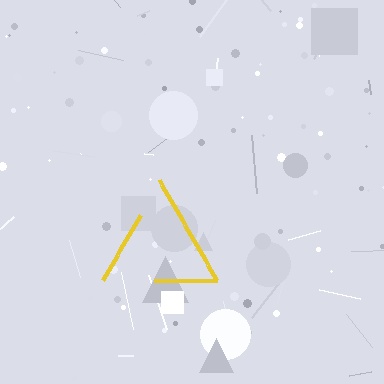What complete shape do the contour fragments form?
The contour fragments form a triangle.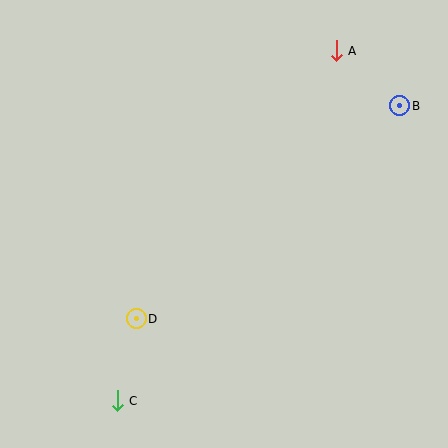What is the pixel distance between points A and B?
The distance between A and B is 84 pixels.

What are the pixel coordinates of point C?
Point C is at (117, 401).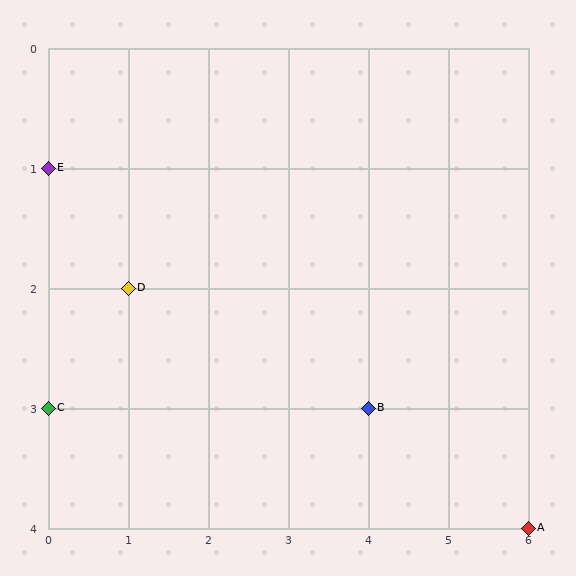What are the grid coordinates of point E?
Point E is at grid coordinates (0, 1).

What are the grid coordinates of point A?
Point A is at grid coordinates (6, 4).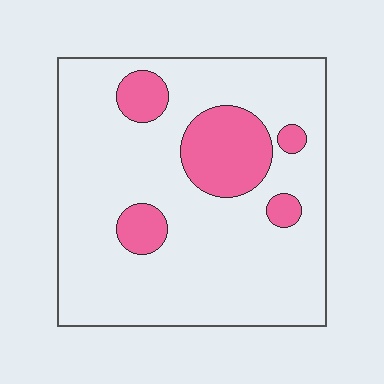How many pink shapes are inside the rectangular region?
5.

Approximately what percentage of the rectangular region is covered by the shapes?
Approximately 20%.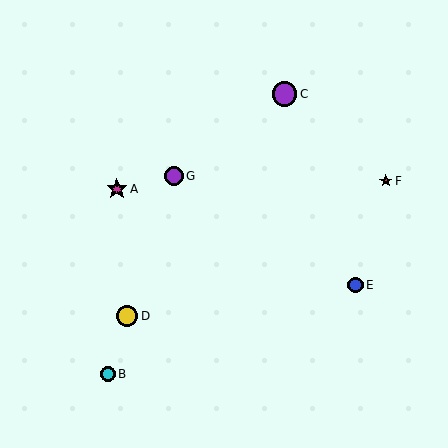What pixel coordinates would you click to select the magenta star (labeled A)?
Click at (117, 189) to select the magenta star A.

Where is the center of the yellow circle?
The center of the yellow circle is at (127, 316).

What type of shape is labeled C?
Shape C is a purple circle.